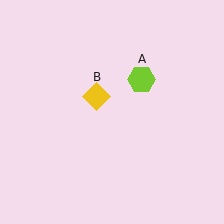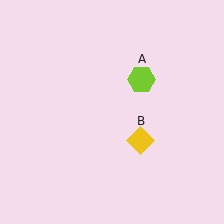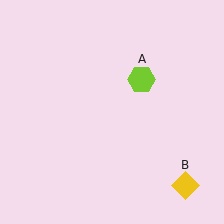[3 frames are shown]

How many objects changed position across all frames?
1 object changed position: yellow diamond (object B).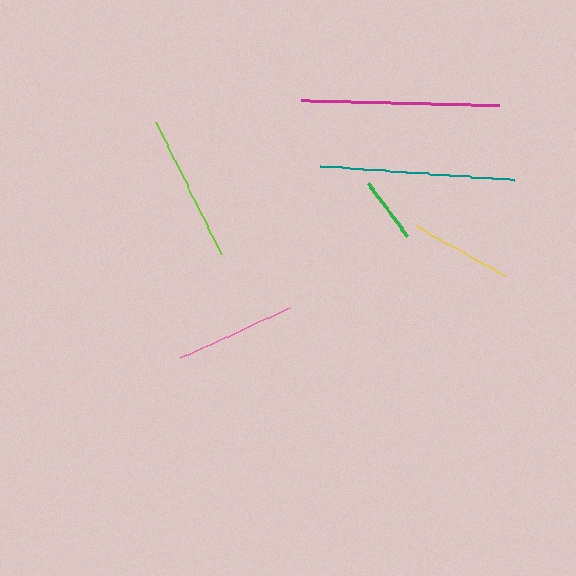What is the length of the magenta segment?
The magenta segment is approximately 198 pixels long.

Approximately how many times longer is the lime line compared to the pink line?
The lime line is approximately 1.2 times the length of the pink line.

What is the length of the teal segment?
The teal segment is approximately 194 pixels long.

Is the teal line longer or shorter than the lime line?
The teal line is longer than the lime line.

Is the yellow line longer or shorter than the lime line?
The lime line is longer than the yellow line.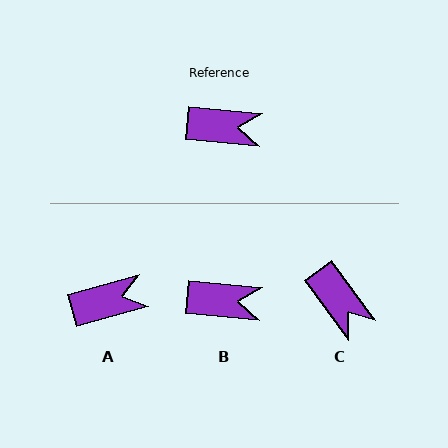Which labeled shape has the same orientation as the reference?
B.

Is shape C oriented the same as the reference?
No, it is off by about 48 degrees.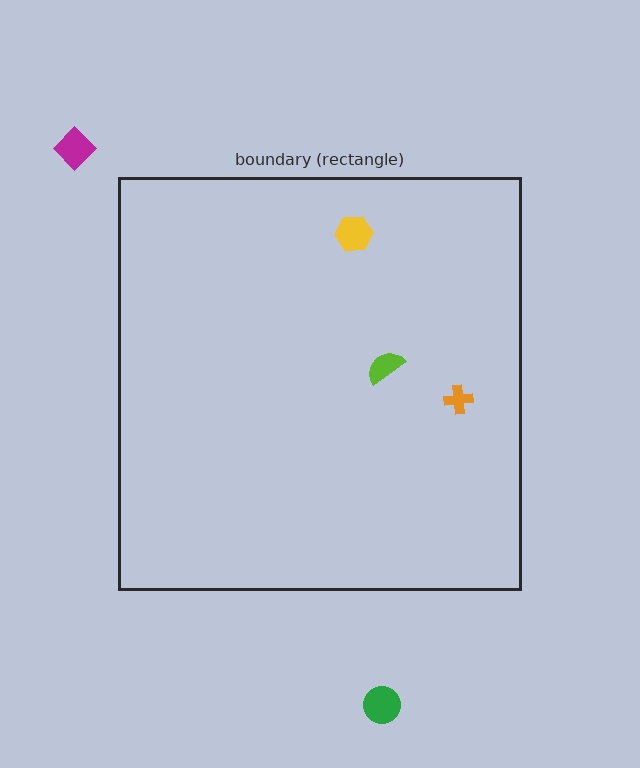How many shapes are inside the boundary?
3 inside, 2 outside.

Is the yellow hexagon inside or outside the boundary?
Inside.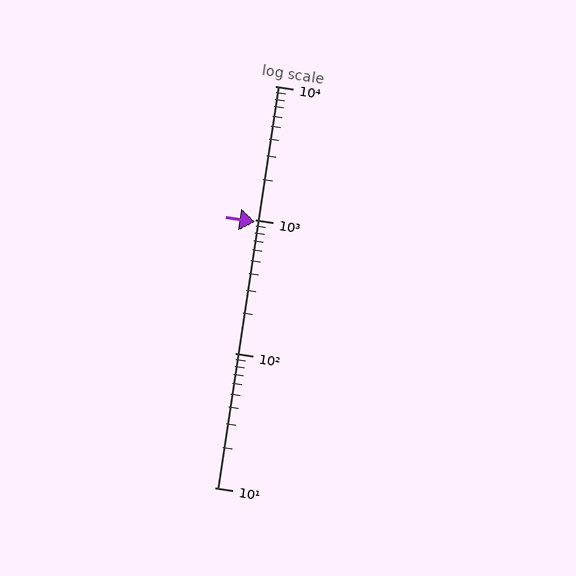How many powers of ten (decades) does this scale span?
The scale spans 3 decades, from 10 to 10000.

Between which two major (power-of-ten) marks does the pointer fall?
The pointer is between 100 and 1000.